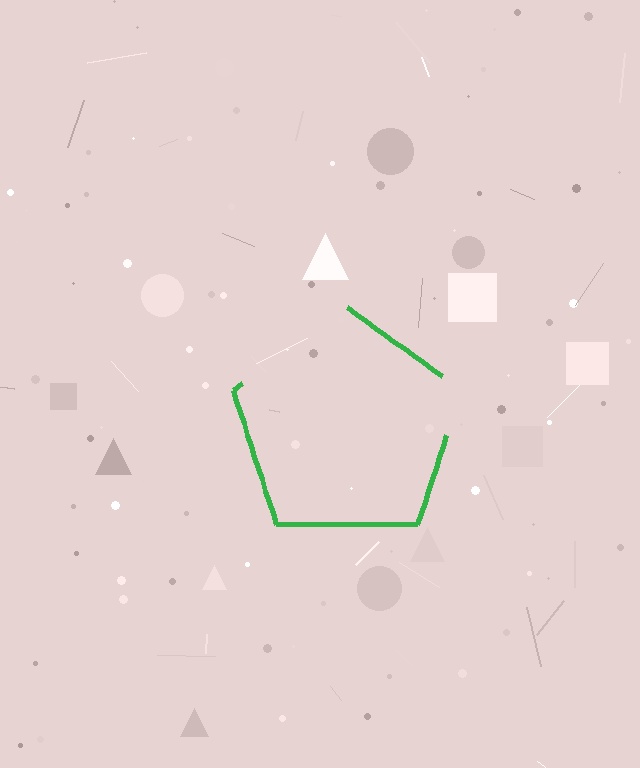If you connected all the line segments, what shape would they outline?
They would outline a pentagon.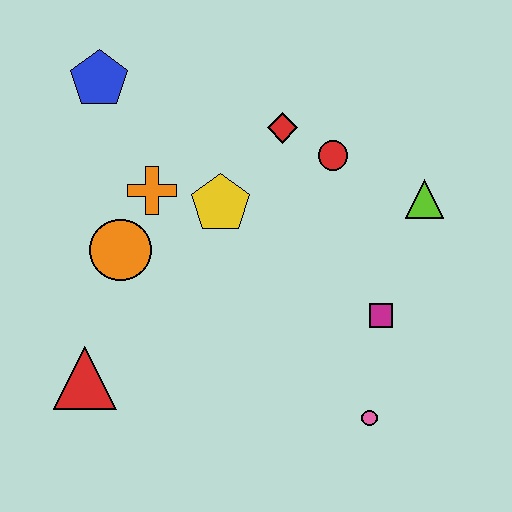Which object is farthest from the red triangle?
The lime triangle is farthest from the red triangle.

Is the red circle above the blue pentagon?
No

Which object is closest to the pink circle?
The magenta square is closest to the pink circle.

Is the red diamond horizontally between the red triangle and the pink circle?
Yes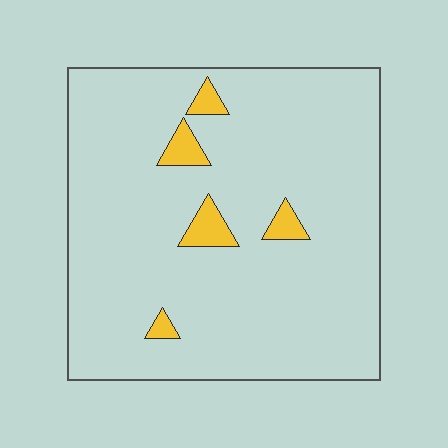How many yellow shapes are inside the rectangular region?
5.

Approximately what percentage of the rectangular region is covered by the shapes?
Approximately 5%.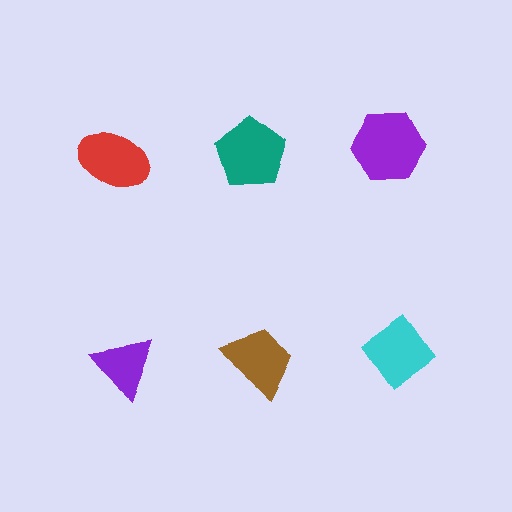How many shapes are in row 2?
3 shapes.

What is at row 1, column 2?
A teal pentagon.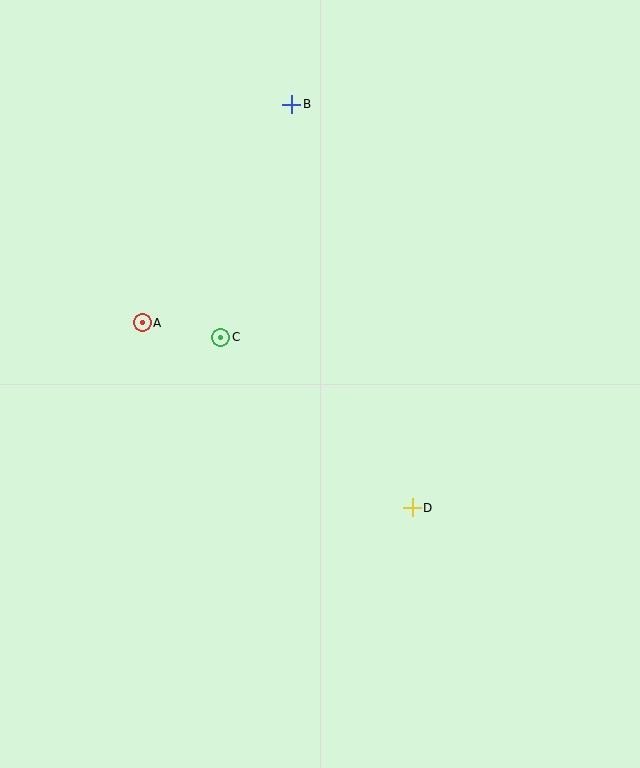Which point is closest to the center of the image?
Point C at (221, 337) is closest to the center.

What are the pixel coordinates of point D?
Point D is at (412, 508).